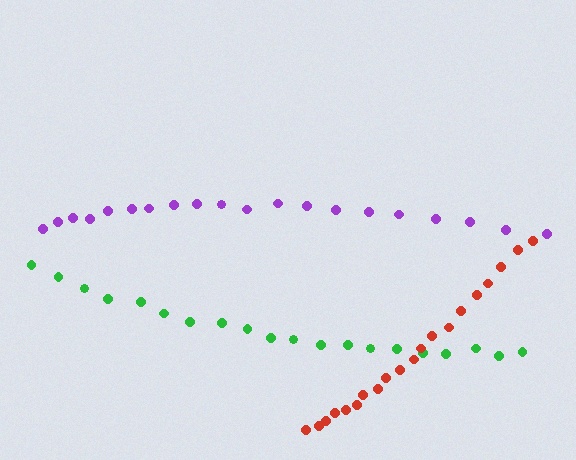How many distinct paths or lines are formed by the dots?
There are 3 distinct paths.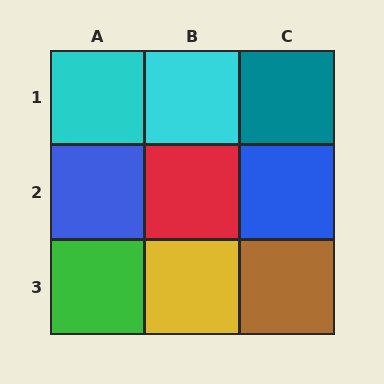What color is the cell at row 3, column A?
Green.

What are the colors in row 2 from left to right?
Blue, red, blue.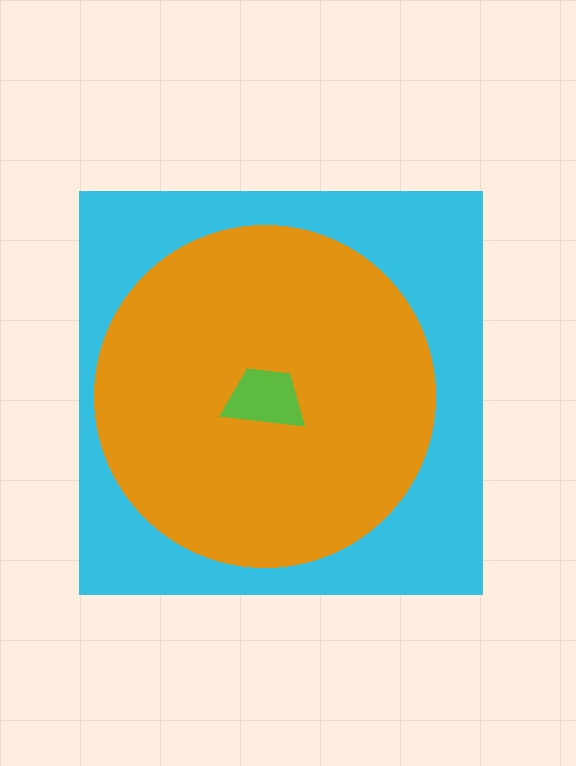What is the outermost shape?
The cyan square.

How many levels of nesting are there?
3.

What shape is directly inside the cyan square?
The orange circle.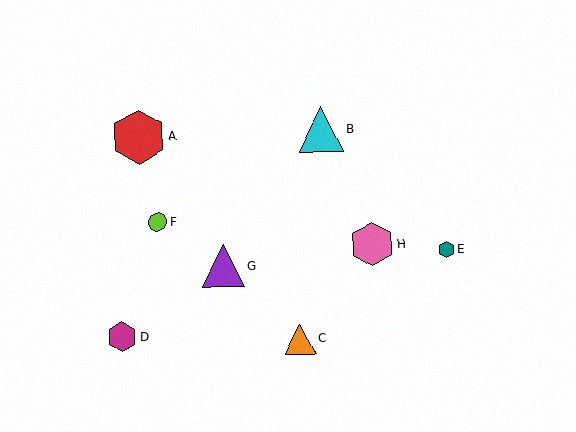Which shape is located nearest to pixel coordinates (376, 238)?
The pink hexagon (labeled H) at (372, 244) is nearest to that location.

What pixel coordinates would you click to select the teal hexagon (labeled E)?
Click at (446, 249) to select the teal hexagon E.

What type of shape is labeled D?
Shape D is a magenta hexagon.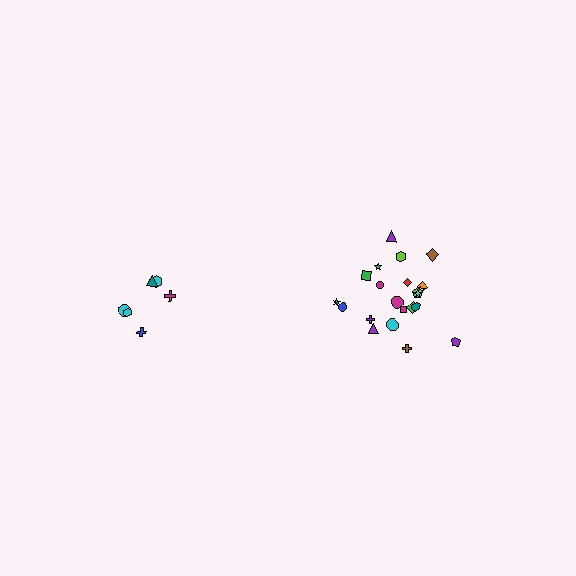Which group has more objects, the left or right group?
The right group.